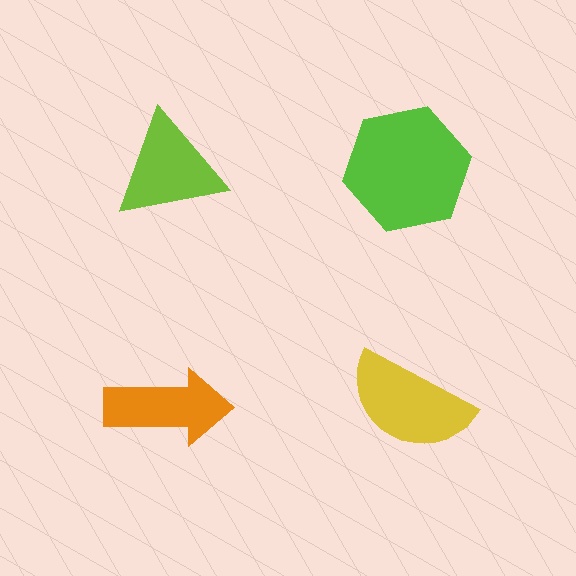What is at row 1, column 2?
A lime hexagon.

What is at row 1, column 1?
A lime triangle.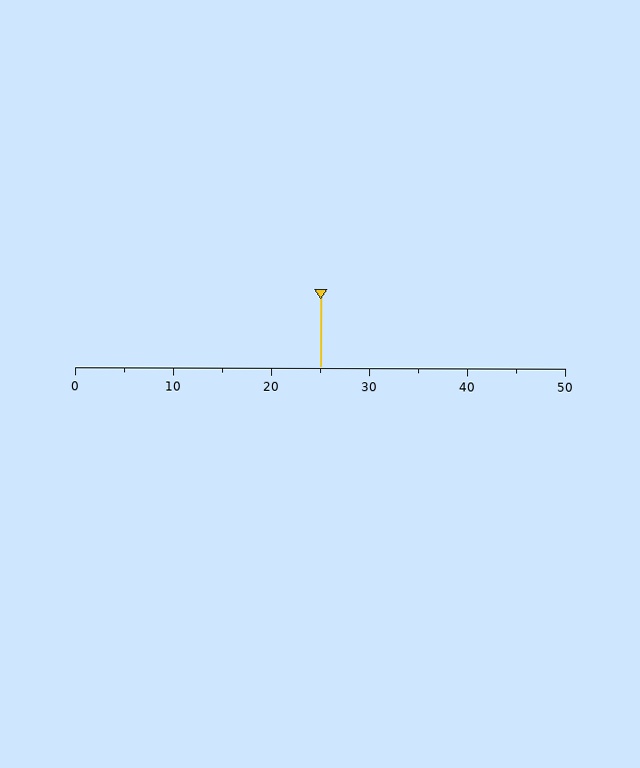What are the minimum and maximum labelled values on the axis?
The axis runs from 0 to 50.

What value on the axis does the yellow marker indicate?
The marker indicates approximately 25.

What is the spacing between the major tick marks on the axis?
The major ticks are spaced 10 apart.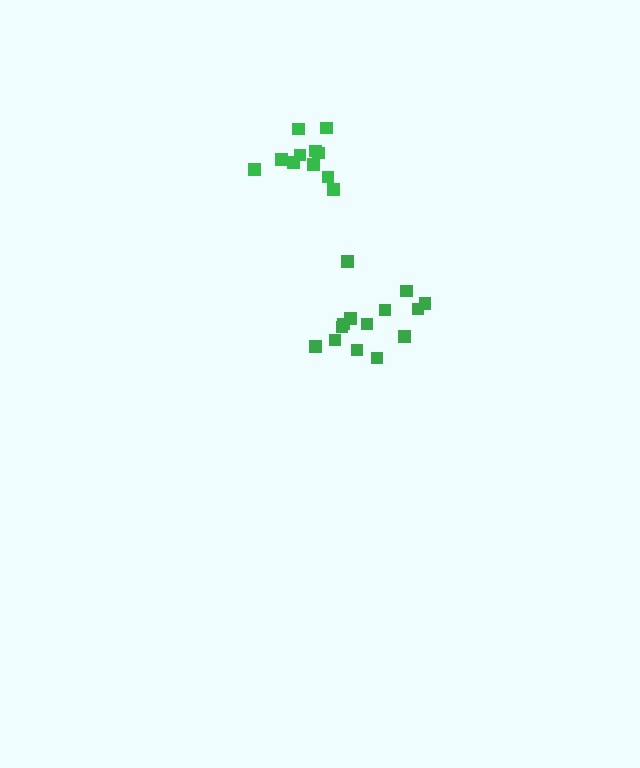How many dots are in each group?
Group 1: 14 dots, Group 2: 11 dots (25 total).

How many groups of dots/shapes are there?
There are 2 groups.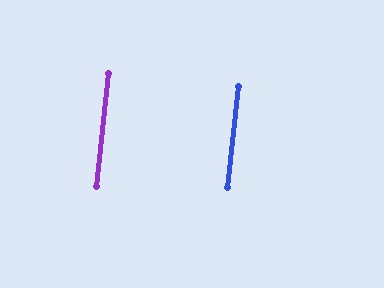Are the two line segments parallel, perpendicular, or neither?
Parallel — their directions differ by only 0.9°.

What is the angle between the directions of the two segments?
Approximately 1 degree.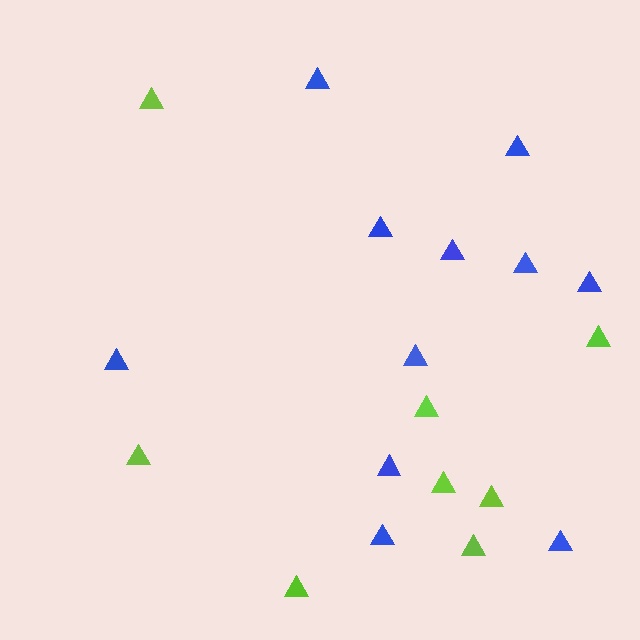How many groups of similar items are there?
There are 2 groups: one group of lime triangles (8) and one group of blue triangles (11).